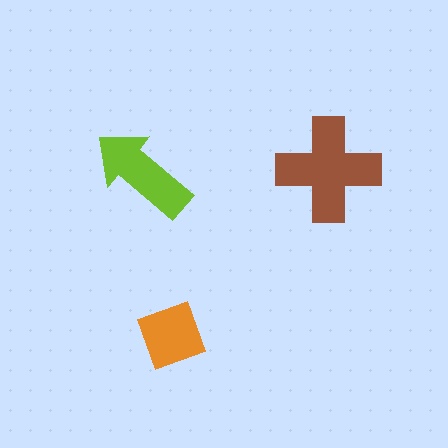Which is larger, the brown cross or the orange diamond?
The brown cross.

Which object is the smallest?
The orange diamond.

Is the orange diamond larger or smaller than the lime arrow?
Smaller.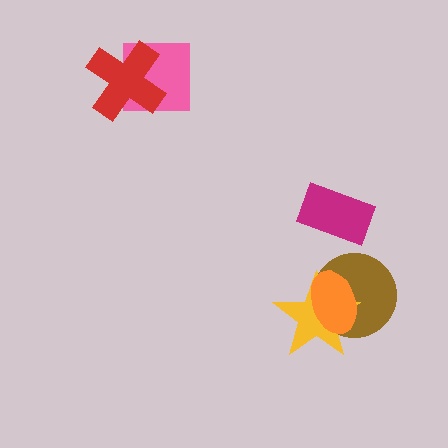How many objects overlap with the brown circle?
2 objects overlap with the brown circle.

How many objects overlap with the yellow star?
2 objects overlap with the yellow star.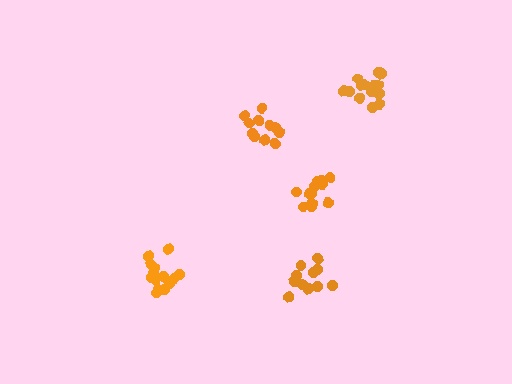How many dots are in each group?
Group 1: 16 dots, Group 2: 12 dots, Group 3: 11 dots, Group 4: 11 dots, Group 5: 16 dots (66 total).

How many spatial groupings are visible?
There are 5 spatial groupings.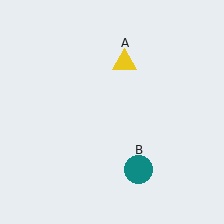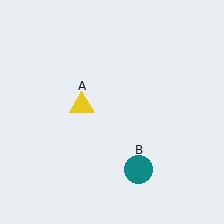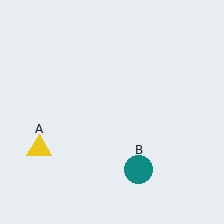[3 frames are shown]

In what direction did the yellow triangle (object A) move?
The yellow triangle (object A) moved down and to the left.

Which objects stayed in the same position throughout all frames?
Teal circle (object B) remained stationary.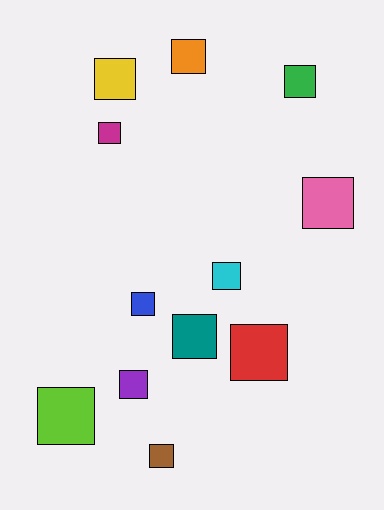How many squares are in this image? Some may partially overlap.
There are 12 squares.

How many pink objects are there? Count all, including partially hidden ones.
There is 1 pink object.